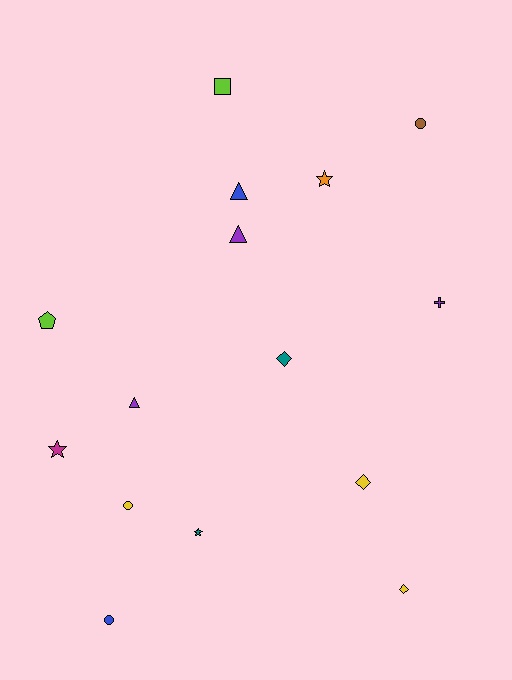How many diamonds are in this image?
There are 3 diamonds.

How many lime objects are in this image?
There are 2 lime objects.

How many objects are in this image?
There are 15 objects.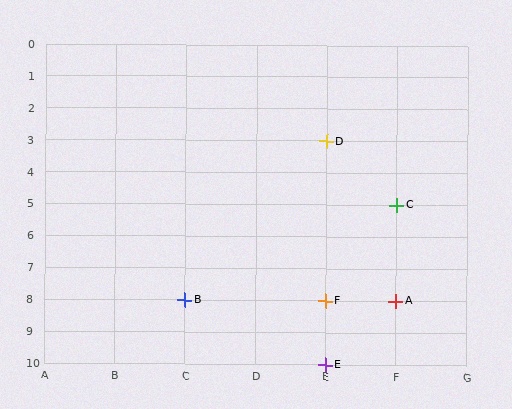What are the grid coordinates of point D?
Point D is at grid coordinates (E, 3).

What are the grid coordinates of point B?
Point B is at grid coordinates (C, 8).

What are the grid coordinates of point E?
Point E is at grid coordinates (E, 10).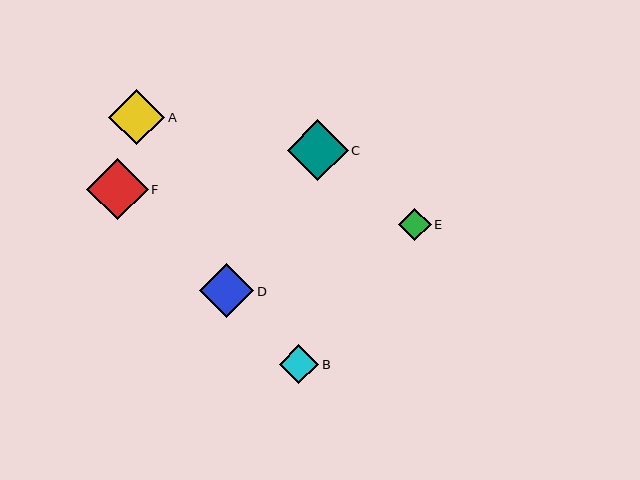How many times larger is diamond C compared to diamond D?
Diamond C is approximately 1.1 times the size of diamond D.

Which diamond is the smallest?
Diamond E is the smallest with a size of approximately 32 pixels.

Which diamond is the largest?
Diamond F is the largest with a size of approximately 61 pixels.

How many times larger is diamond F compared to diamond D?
Diamond F is approximately 1.1 times the size of diamond D.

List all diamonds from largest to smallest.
From largest to smallest: F, C, A, D, B, E.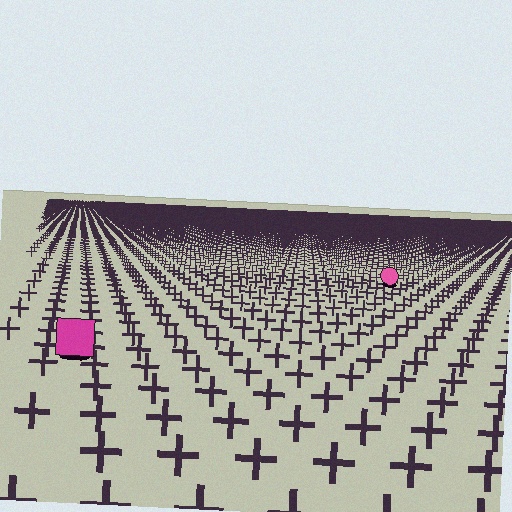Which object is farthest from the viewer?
The pink circle is farthest from the viewer. It appears smaller and the ground texture around it is denser.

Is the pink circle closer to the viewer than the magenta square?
No. The magenta square is closer — you can tell from the texture gradient: the ground texture is coarser near it.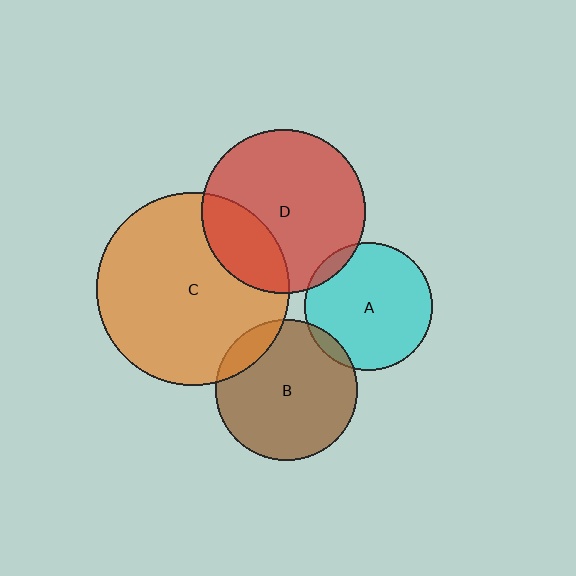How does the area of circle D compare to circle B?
Approximately 1.3 times.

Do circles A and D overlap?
Yes.